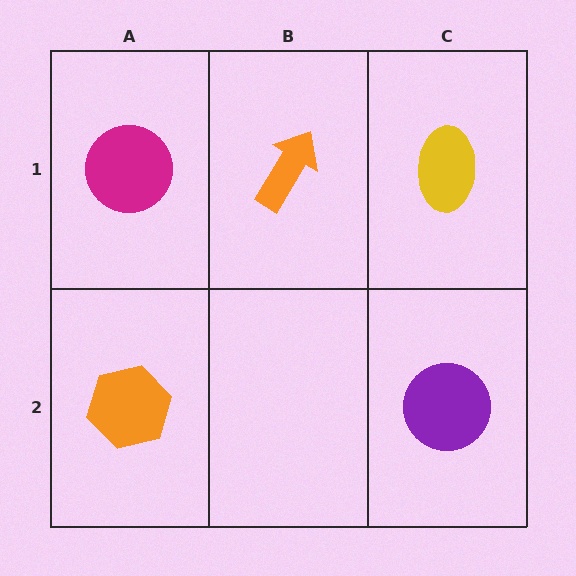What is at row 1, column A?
A magenta circle.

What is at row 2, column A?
An orange hexagon.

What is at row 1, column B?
An orange arrow.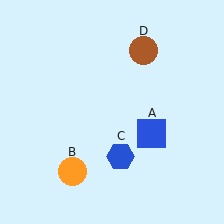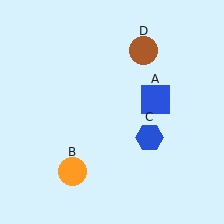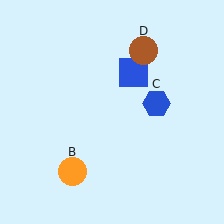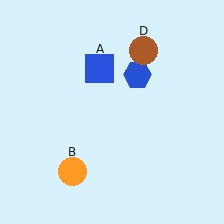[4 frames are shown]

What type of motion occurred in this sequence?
The blue square (object A), blue hexagon (object C) rotated counterclockwise around the center of the scene.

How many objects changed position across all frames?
2 objects changed position: blue square (object A), blue hexagon (object C).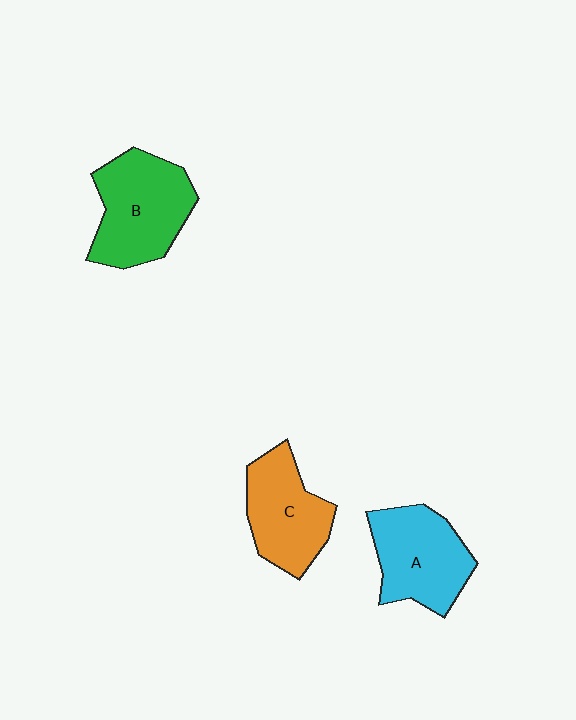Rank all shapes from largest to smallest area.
From largest to smallest: B (green), A (cyan), C (orange).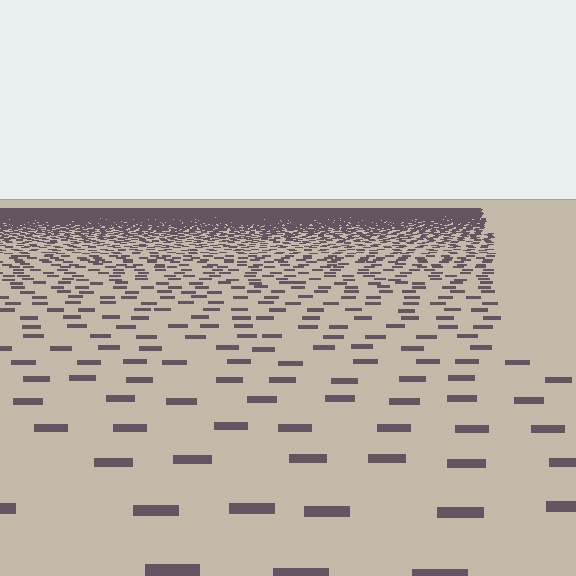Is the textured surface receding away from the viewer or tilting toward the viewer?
The surface is receding away from the viewer. Texture elements get smaller and denser toward the top.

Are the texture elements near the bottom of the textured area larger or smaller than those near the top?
Larger. Near the bottom, elements are closer to the viewer and appear at a bigger on-screen size.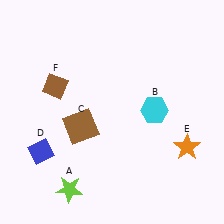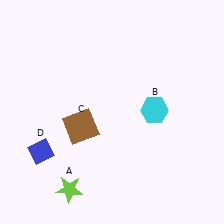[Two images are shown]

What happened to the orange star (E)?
The orange star (E) was removed in Image 2. It was in the bottom-right area of Image 1.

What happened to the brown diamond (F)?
The brown diamond (F) was removed in Image 2. It was in the top-left area of Image 1.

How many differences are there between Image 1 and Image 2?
There are 2 differences between the two images.